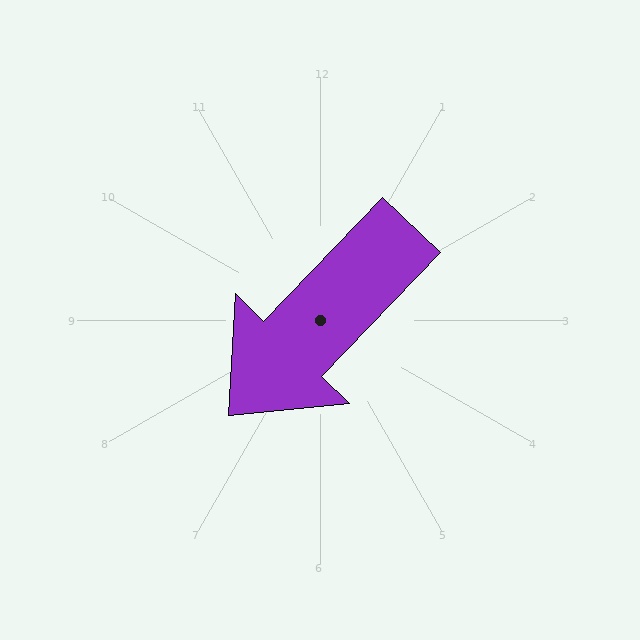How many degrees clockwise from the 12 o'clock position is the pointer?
Approximately 224 degrees.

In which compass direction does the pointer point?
Southwest.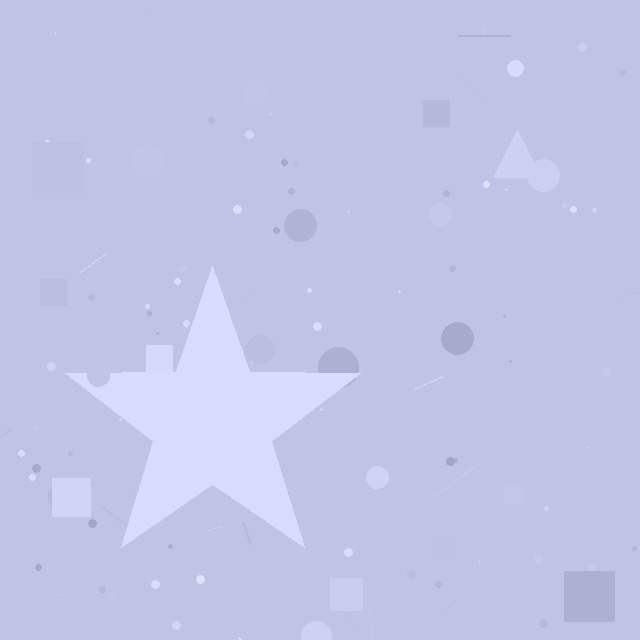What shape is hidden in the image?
A star is hidden in the image.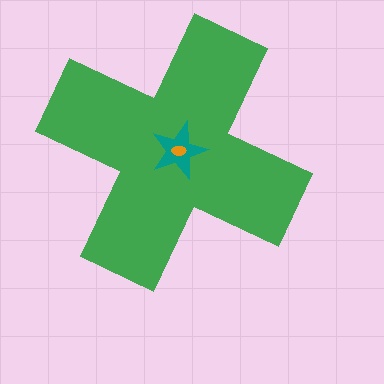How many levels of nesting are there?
3.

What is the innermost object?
The orange ellipse.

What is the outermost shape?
The green cross.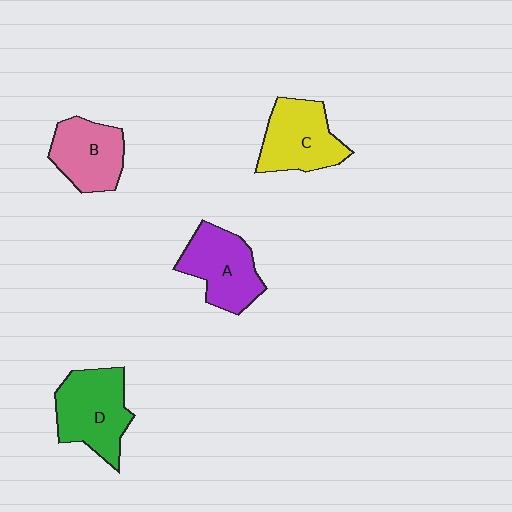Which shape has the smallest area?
Shape B (pink).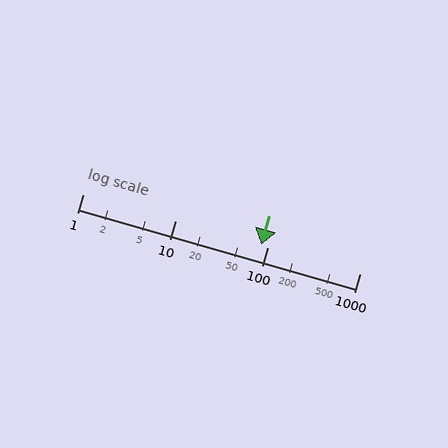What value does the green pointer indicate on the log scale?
The pointer indicates approximately 85.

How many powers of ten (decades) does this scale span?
The scale spans 3 decades, from 1 to 1000.